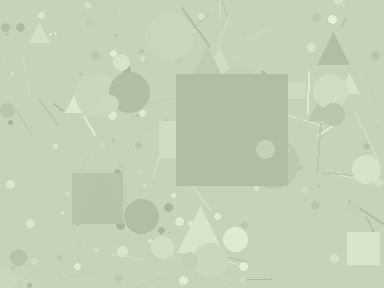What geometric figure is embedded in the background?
A square is embedded in the background.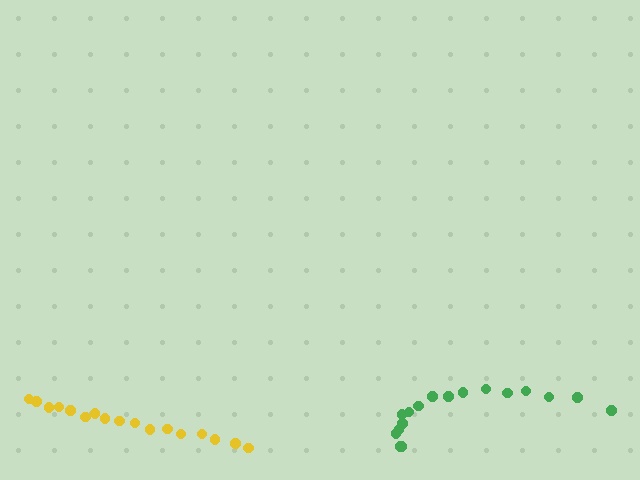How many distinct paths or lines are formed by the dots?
There are 2 distinct paths.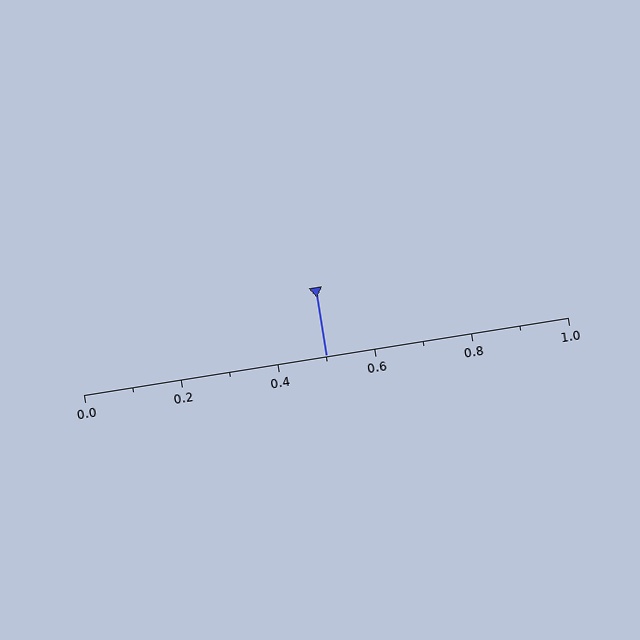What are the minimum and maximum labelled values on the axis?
The axis runs from 0.0 to 1.0.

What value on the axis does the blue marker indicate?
The marker indicates approximately 0.5.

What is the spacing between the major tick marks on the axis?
The major ticks are spaced 0.2 apart.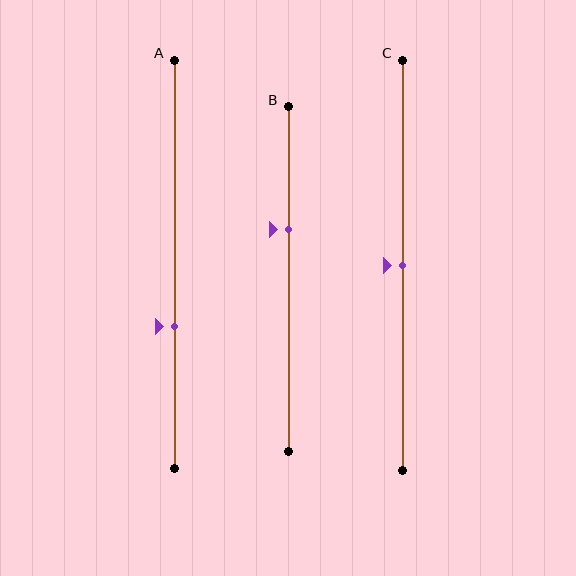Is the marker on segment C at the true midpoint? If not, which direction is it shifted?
Yes, the marker on segment C is at the true midpoint.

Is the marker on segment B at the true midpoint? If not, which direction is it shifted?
No, the marker on segment B is shifted upward by about 14% of the segment length.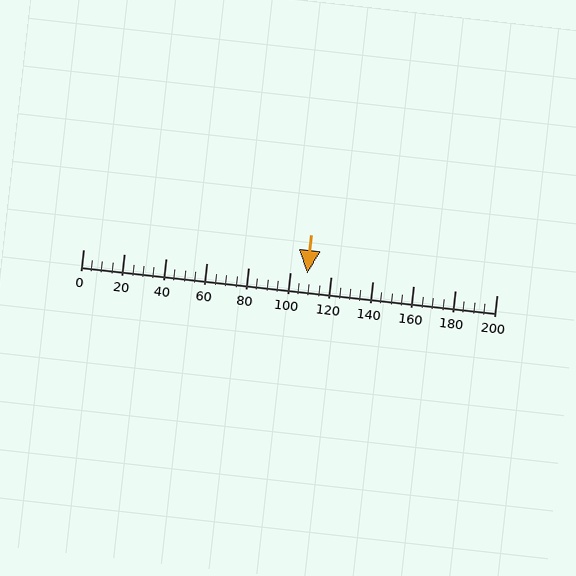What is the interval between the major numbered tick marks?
The major tick marks are spaced 20 units apart.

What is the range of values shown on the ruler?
The ruler shows values from 0 to 200.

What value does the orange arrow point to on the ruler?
The orange arrow points to approximately 109.